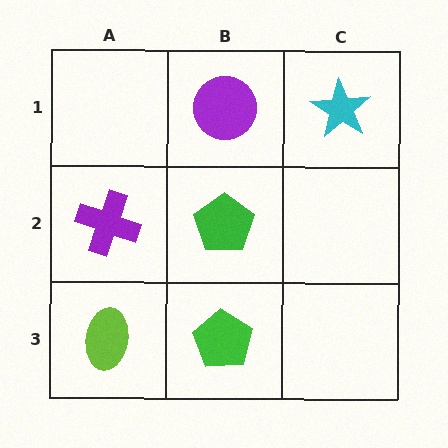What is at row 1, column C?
A cyan star.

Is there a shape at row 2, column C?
No, that cell is empty.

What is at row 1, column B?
A purple circle.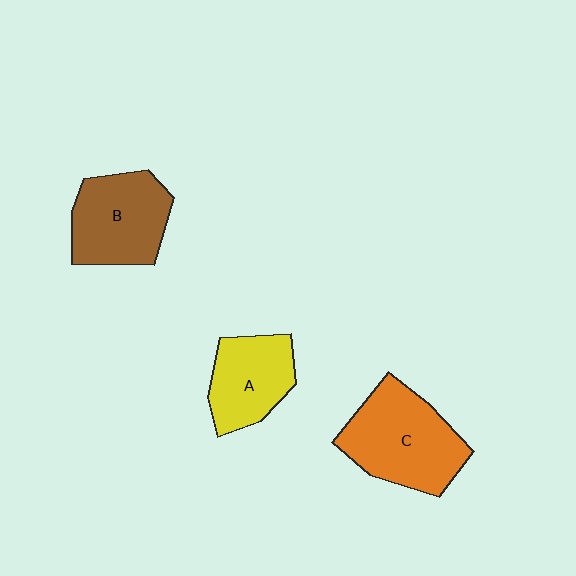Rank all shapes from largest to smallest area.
From largest to smallest: C (orange), B (brown), A (yellow).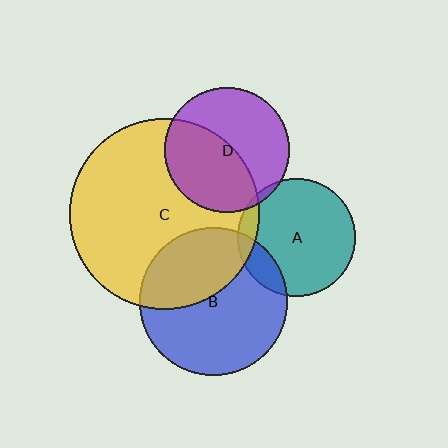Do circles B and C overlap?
Yes.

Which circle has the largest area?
Circle C (yellow).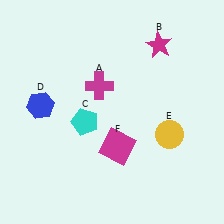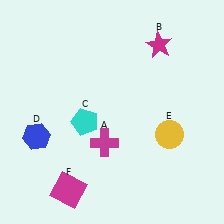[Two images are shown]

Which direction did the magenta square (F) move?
The magenta square (F) moved left.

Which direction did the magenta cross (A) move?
The magenta cross (A) moved down.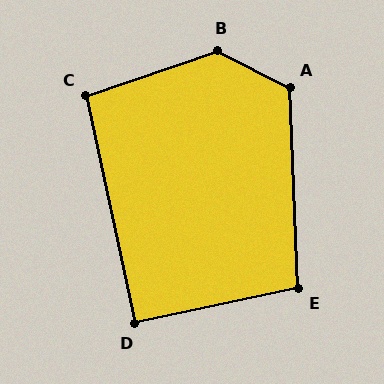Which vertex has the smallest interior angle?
D, at approximately 90 degrees.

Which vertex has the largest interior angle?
B, at approximately 134 degrees.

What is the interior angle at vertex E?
Approximately 100 degrees (obtuse).